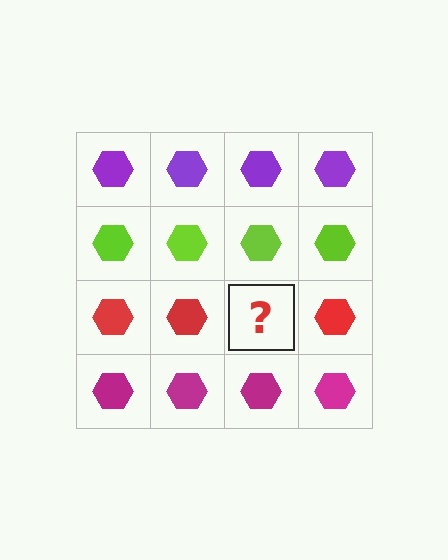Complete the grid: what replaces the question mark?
The question mark should be replaced with a red hexagon.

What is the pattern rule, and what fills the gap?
The rule is that each row has a consistent color. The gap should be filled with a red hexagon.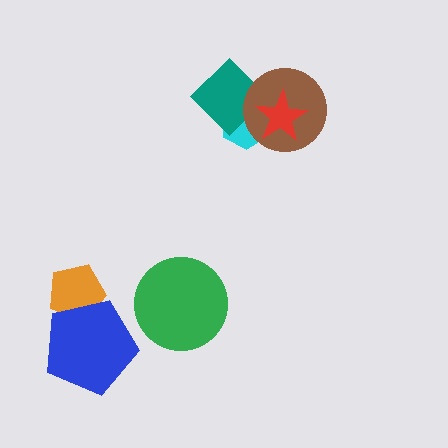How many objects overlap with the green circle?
0 objects overlap with the green circle.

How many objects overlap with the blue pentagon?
1 object overlaps with the blue pentagon.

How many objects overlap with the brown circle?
3 objects overlap with the brown circle.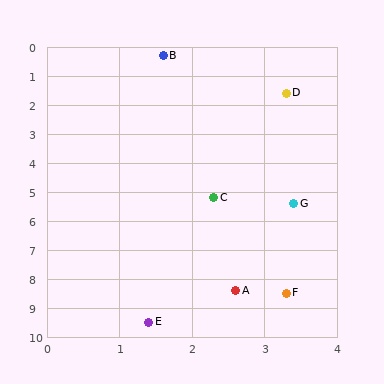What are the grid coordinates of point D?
Point D is at approximately (3.3, 1.6).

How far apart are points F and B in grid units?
Points F and B are about 8.4 grid units apart.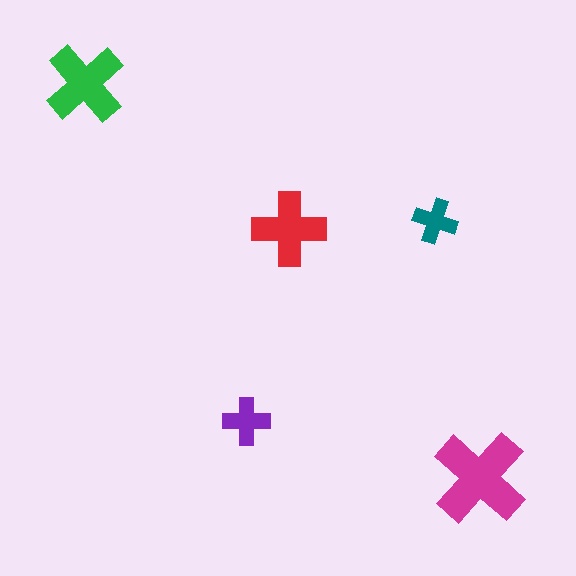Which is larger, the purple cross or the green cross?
The green one.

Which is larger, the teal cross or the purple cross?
The purple one.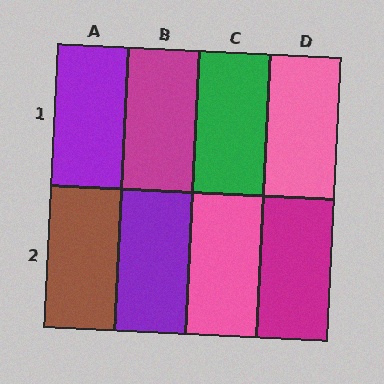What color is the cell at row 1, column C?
Green.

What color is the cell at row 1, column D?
Pink.